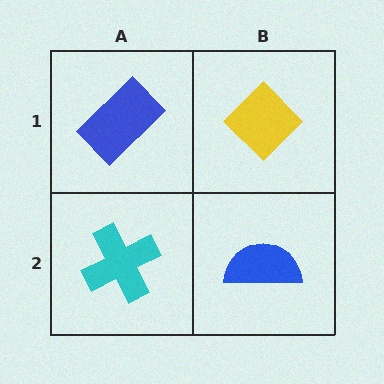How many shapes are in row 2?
2 shapes.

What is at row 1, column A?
A blue rectangle.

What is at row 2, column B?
A blue semicircle.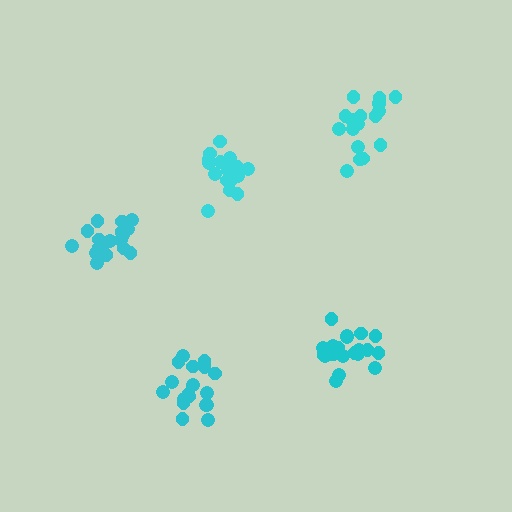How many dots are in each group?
Group 1: 17 dots, Group 2: 16 dots, Group 3: 20 dots, Group 4: 18 dots, Group 5: 20 dots (91 total).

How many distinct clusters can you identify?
There are 5 distinct clusters.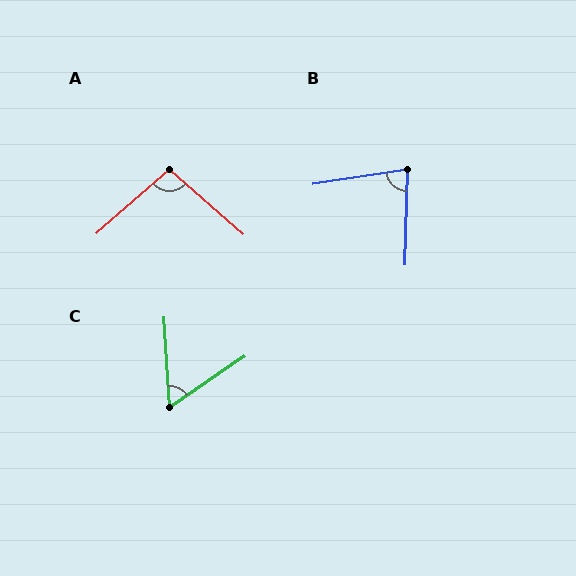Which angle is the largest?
A, at approximately 97 degrees.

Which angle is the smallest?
C, at approximately 59 degrees.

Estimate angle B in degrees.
Approximately 80 degrees.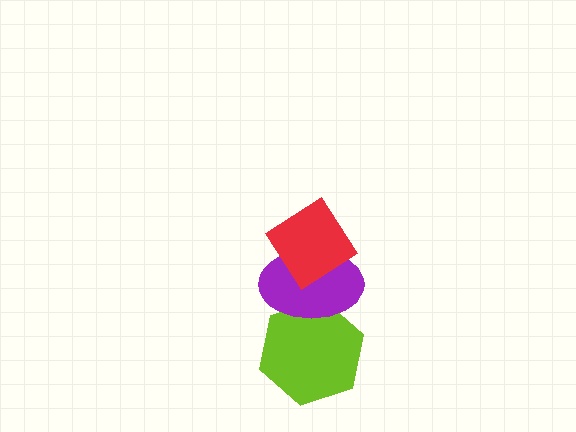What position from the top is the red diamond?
The red diamond is 1st from the top.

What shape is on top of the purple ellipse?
The red diamond is on top of the purple ellipse.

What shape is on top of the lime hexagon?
The purple ellipse is on top of the lime hexagon.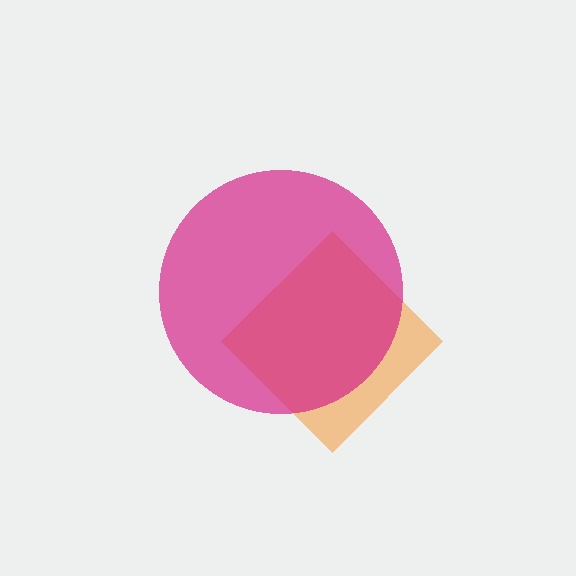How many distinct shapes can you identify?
There are 2 distinct shapes: an orange diamond, a magenta circle.